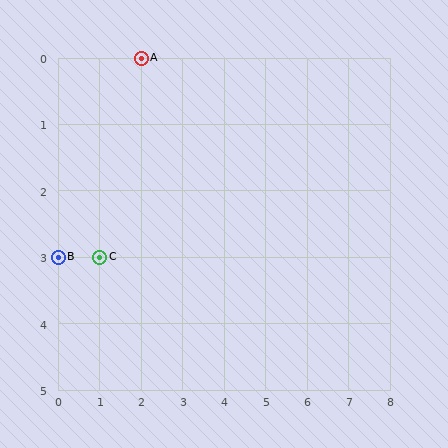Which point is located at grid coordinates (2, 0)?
Point A is at (2, 0).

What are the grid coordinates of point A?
Point A is at grid coordinates (2, 0).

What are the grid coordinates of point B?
Point B is at grid coordinates (0, 3).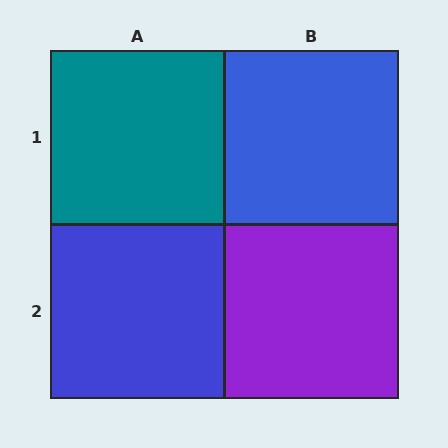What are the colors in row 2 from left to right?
Blue, purple.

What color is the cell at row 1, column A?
Teal.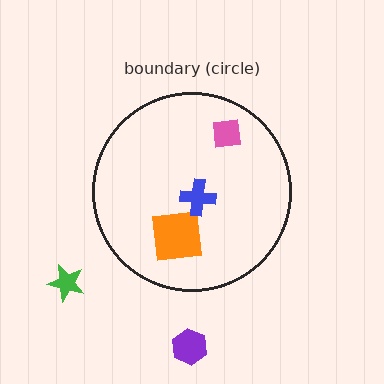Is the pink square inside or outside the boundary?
Inside.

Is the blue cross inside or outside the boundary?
Inside.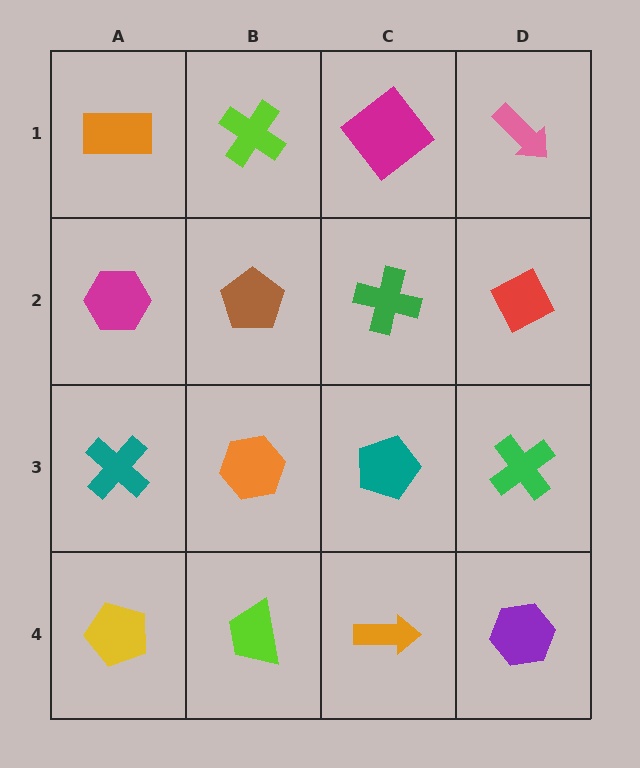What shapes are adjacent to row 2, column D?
A pink arrow (row 1, column D), a green cross (row 3, column D), a green cross (row 2, column C).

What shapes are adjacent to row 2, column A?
An orange rectangle (row 1, column A), a teal cross (row 3, column A), a brown pentagon (row 2, column B).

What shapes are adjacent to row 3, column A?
A magenta hexagon (row 2, column A), a yellow pentagon (row 4, column A), an orange hexagon (row 3, column B).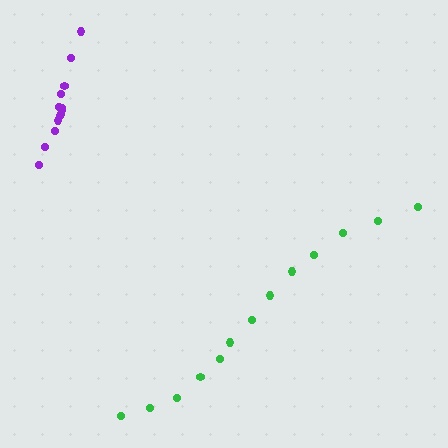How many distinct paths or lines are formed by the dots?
There are 2 distinct paths.